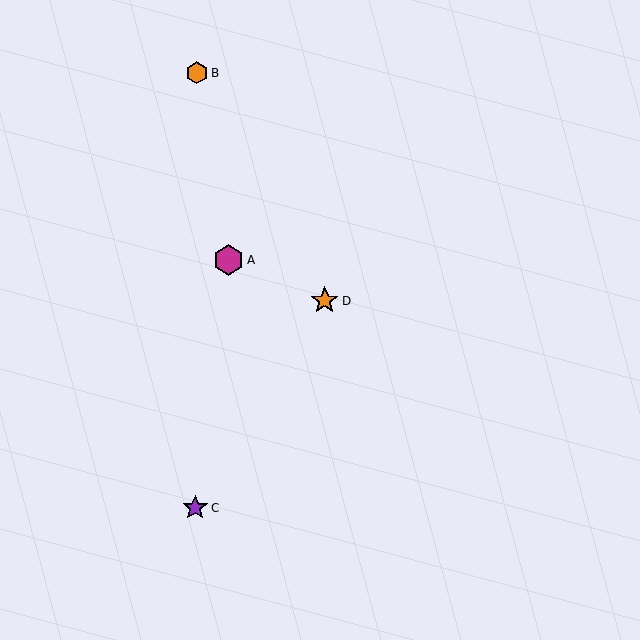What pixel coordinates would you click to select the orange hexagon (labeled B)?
Click at (197, 73) to select the orange hexagon B.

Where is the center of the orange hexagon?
The center of the orange hexagon is at (197, 73).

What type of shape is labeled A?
Shape A is a magenta hexagon.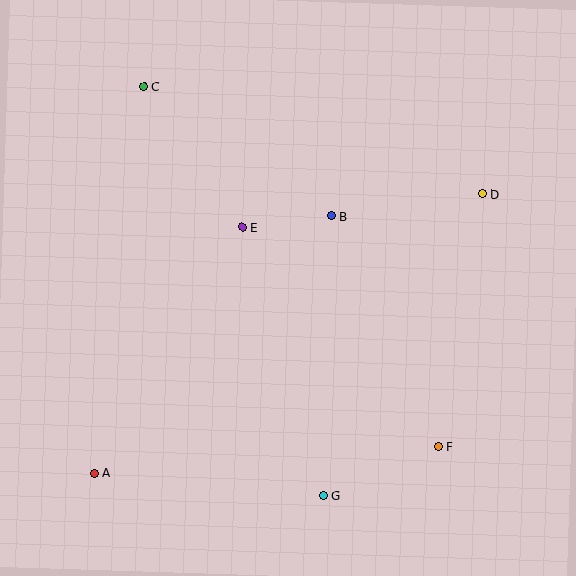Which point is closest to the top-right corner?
Point D is closest to the top-right corner.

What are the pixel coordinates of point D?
Point D is at (482, 194).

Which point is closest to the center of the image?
Point E at (242, 227) is closest to the center.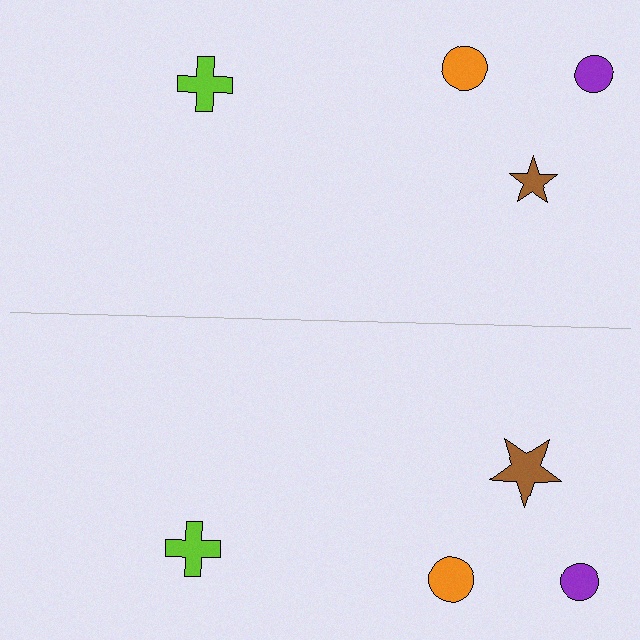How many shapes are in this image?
There are 8 shapes in this image.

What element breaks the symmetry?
The brown star on the bottom side has a different size than its mirror counterpart.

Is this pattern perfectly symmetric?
No, the pattern is not perfectly symmetric. The brown star on the bottom side has a different size than its mirror counterpart.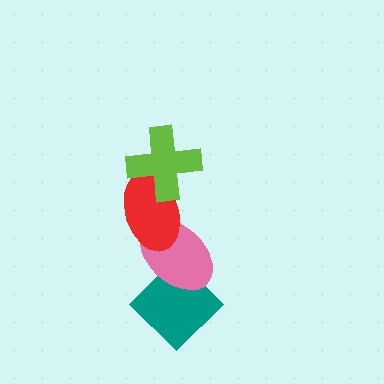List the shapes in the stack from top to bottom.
From top to bottom: the lime cross, the red ellipse, the pink ellipse, the teal diamond.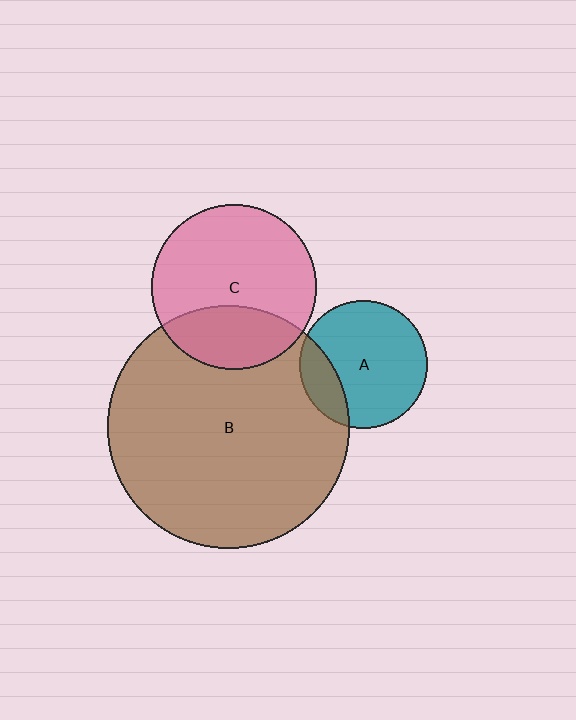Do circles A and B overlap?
Yes.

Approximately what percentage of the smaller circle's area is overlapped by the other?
Approximately 20%.